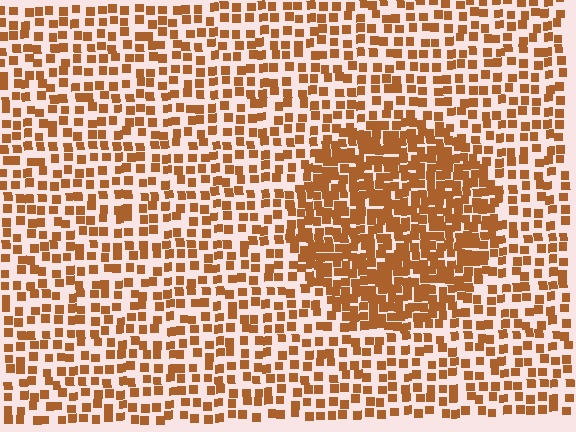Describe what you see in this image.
The image contains small brown elements arranged at two different densities. A circle-shaped region is visible where the elements are more densely packed than the surrounding area.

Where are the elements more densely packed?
The elements are more densely packed inside the circle boundary.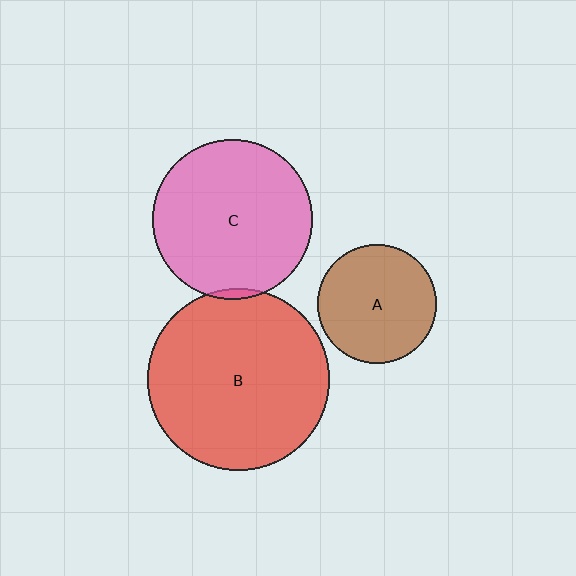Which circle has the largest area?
Circle B (red).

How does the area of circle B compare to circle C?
Approximately 1.3 times.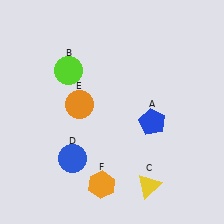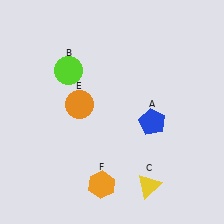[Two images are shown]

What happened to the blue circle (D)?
The blue circle (D) was removed in Image 2. It was in the bottom-left area of Image 1.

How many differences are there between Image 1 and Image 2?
There is 1 difference between the two images.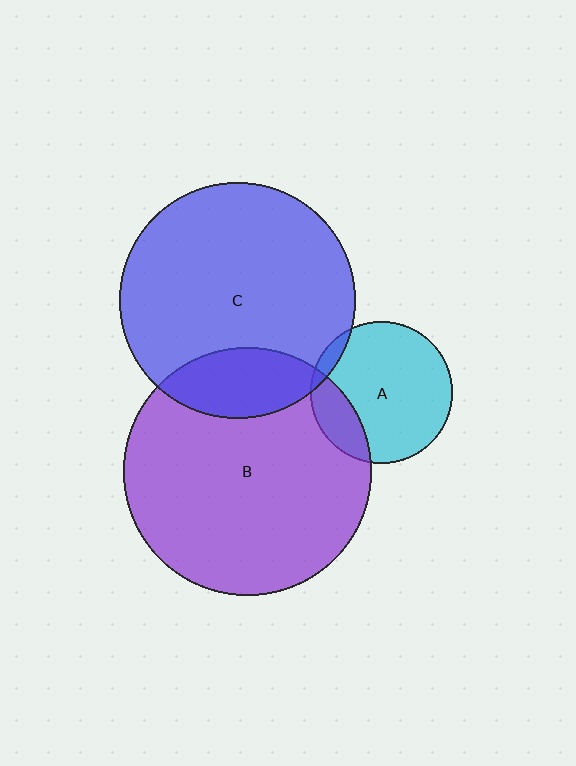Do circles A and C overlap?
Yes.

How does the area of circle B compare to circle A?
Approximately 3.0 times.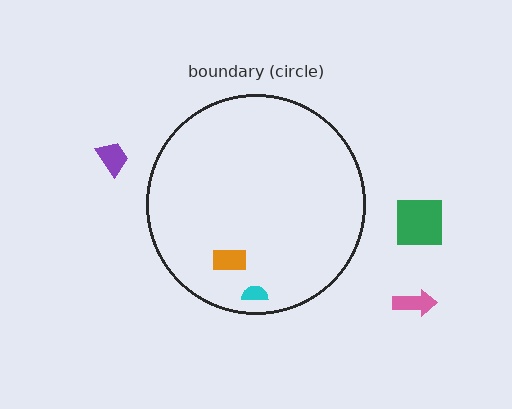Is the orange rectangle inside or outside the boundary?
Inside.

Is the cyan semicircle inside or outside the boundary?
Inside.